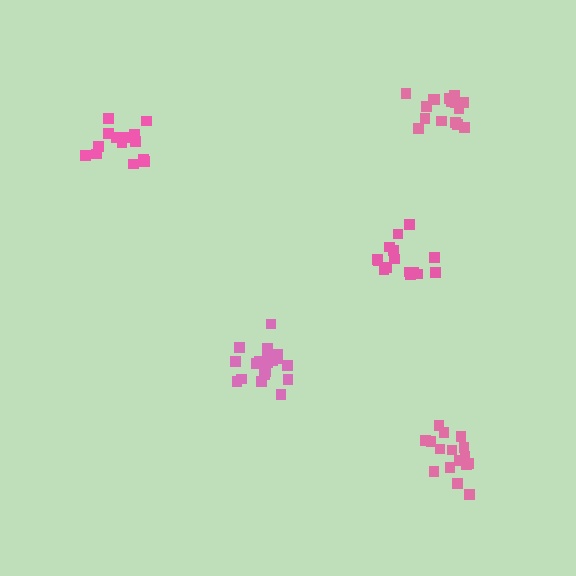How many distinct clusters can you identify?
There are 5 distinct clusters.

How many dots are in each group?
Group 1: 14 dots, Group 2: 19 dots, Group 3: 16 dots, Group 4: 16 dots, Group 5: 16 dots (81 total).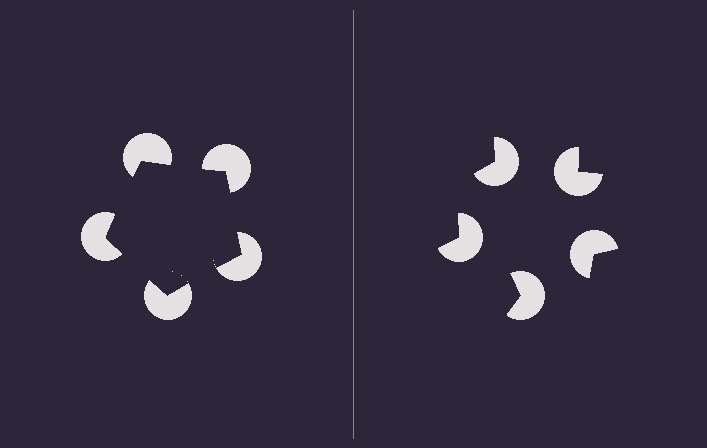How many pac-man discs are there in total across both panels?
10 — 5 on each side.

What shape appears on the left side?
An illusory pentagon.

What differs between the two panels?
The pac-man discs are positioned identically on both sides; only the wedge orientations differ. On the left they align to a pentagon; on the right they are misaligned.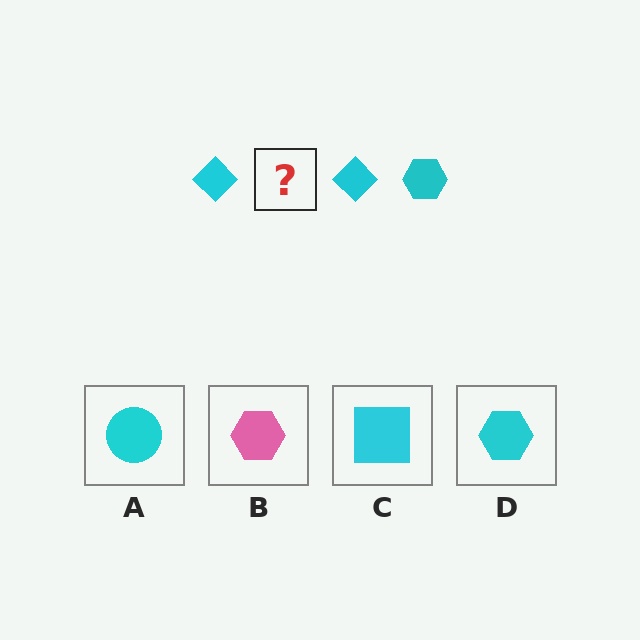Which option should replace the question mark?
Option D.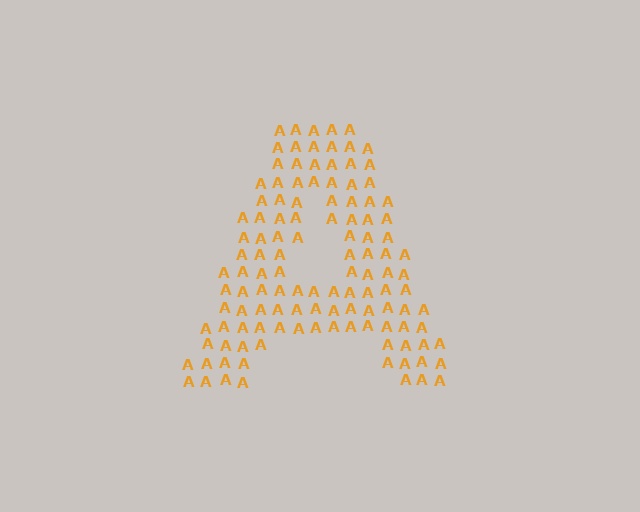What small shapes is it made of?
It is made of small letter A's.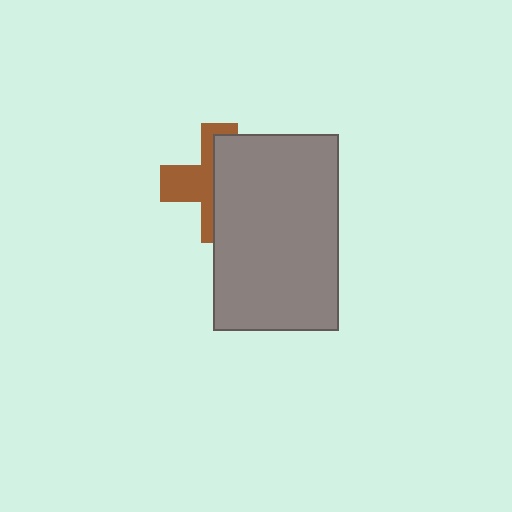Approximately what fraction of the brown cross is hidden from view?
Roughly 57% of the brown cross is hidden behind the gray rectangle.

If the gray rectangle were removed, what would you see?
You would see the complete brown cross.